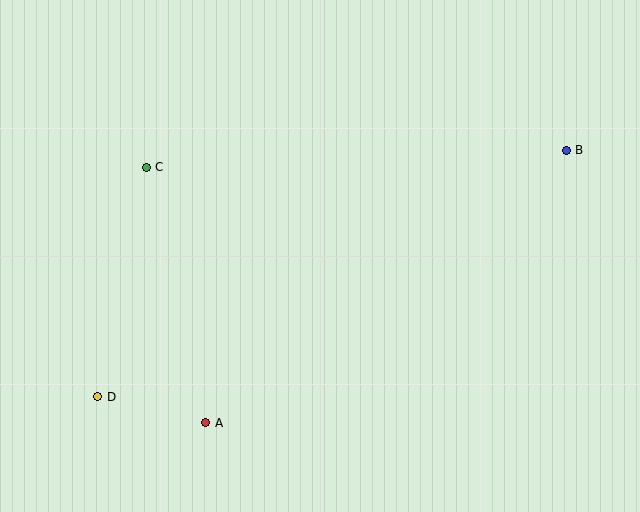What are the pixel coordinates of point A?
Point A is at (206, 423).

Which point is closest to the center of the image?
Point C at (146, 167) is closest to the center.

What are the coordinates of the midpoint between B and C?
The midpoint between B and C is at (356, 159).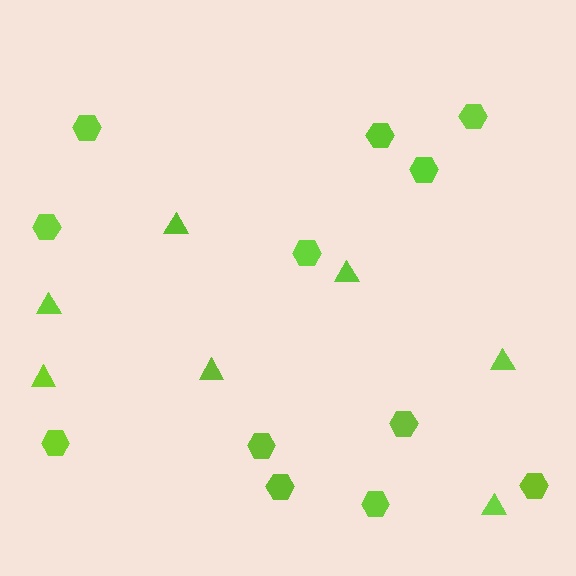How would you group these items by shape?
There are 2 groups: one group of triangles (7) and one group of hexagons (12).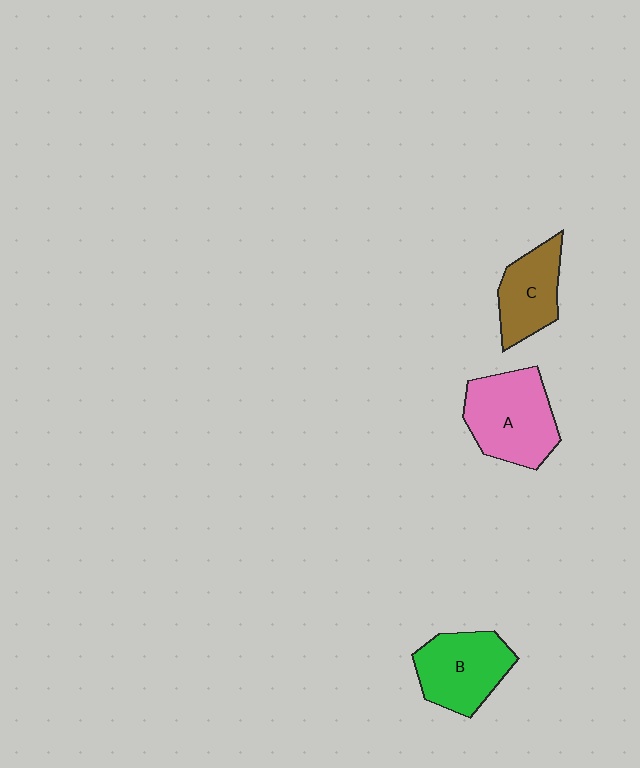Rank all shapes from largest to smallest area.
From largest to smallest: A (pink), B (green), C (brown).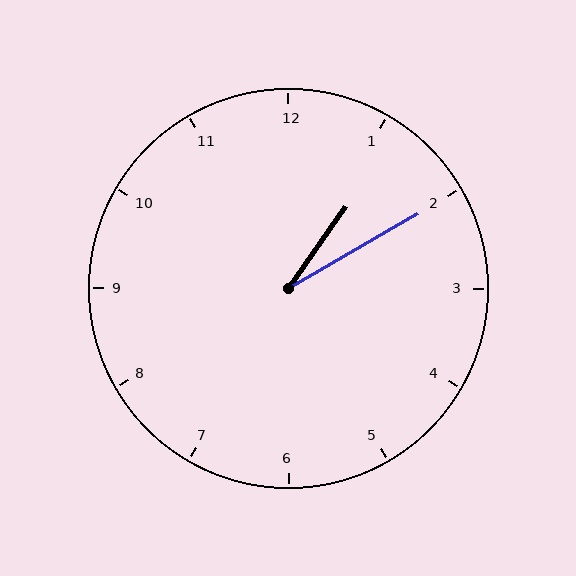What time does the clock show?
1:10.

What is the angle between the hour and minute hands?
Approximately 25 degrees.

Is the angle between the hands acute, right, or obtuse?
It is acute.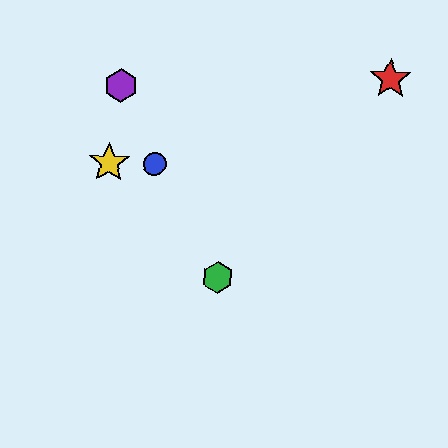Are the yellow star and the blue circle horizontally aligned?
Yes, both are at y≈163.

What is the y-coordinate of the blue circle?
The blue circle is at y≈164.